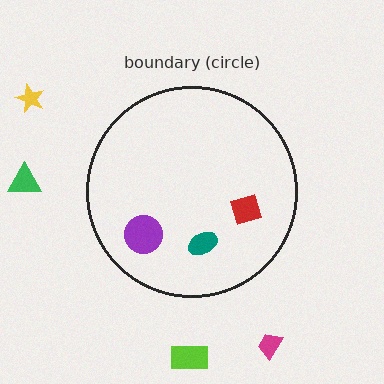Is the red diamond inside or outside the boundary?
Inside.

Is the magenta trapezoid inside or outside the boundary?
Outside.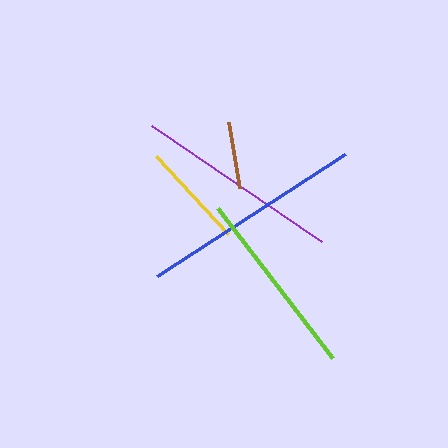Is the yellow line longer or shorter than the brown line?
The yellow line is longer than the brown line.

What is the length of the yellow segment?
The yellow segment is approximately 106 pixels long.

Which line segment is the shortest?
The brown line is the shortest at approximately 67 pixels.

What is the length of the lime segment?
The lime segment is approximately 189 pixels long.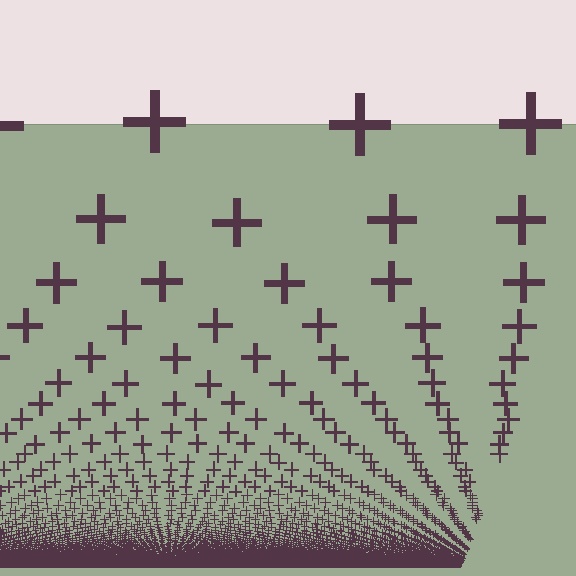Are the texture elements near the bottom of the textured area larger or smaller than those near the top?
Smaller. The gradient is inverted — elements near the bottom are smaller and denser.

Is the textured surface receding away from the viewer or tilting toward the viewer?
The surface appears to tilt toward the viewer. Texture elements get larger and sparser toward the top.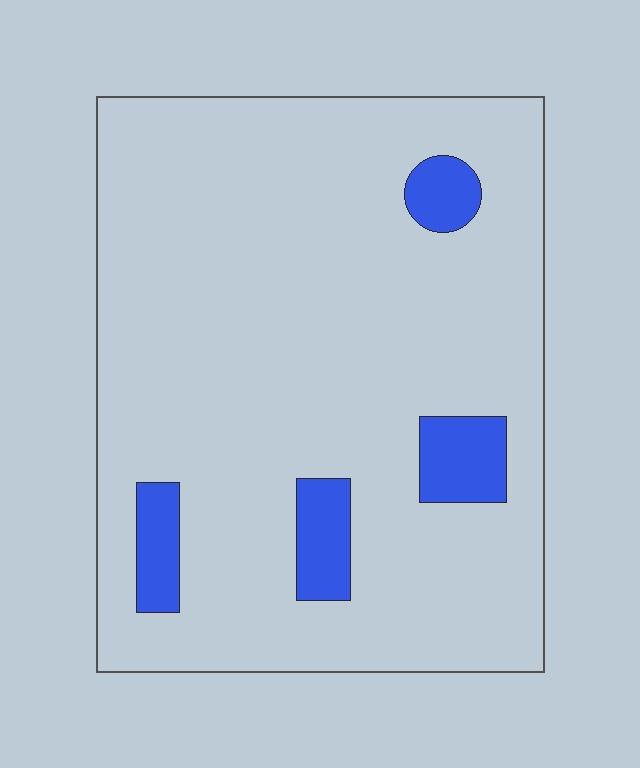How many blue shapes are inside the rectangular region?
4.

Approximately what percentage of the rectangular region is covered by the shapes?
Approximately 10%.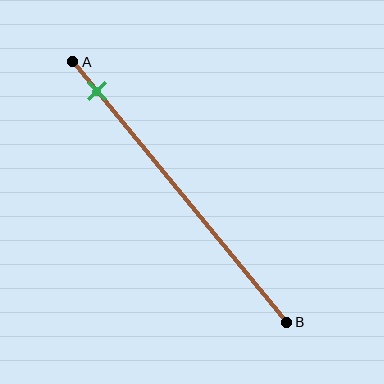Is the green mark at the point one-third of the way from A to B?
No, the mark is at about 10% from A, not at the 33% one-third point.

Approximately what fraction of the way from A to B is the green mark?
The green mark is approximately 10% of the way from A to B.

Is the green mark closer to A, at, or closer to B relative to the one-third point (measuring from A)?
The green mark is closer to point A than the one-third point of segment AB.